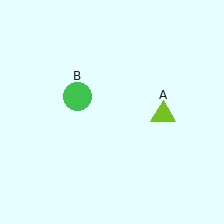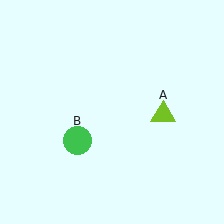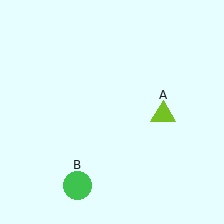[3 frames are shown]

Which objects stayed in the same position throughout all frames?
Lime triangle (object A) remained stationary.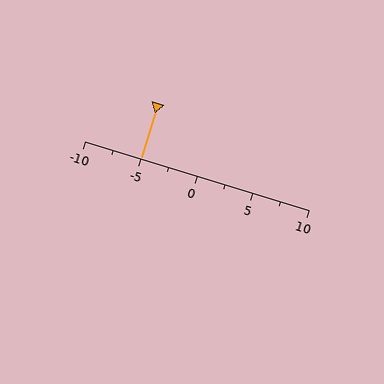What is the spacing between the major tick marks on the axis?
The major ticks are spaced 5 apart.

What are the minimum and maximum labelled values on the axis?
The axis runs from -10 to 10.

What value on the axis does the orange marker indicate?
The marker indicates approximately -5.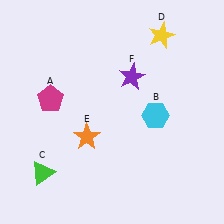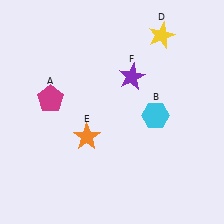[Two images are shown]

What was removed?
The green triangle (C) was removed in Image 2.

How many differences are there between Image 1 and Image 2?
There is 1 difference between the two images.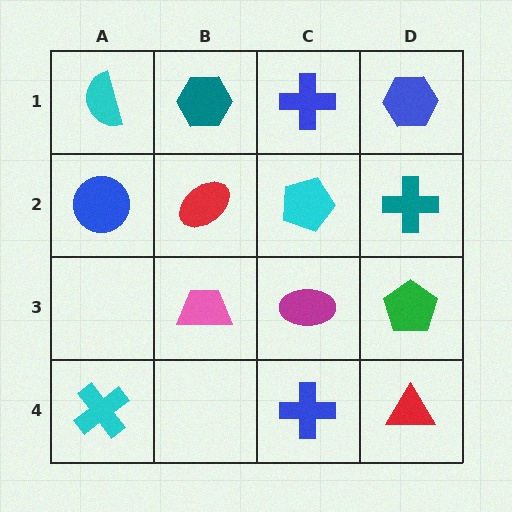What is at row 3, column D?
A green pentagon.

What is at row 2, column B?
A red ellipse.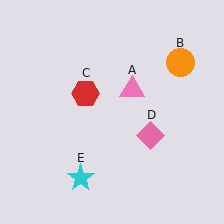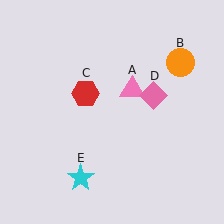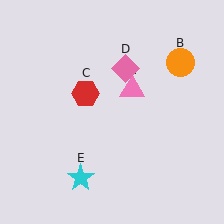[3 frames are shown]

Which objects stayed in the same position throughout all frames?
Pink triangle (object A) and orange circle (object B) and red hexagon (object C) and cyan star (object E) remained stationary.